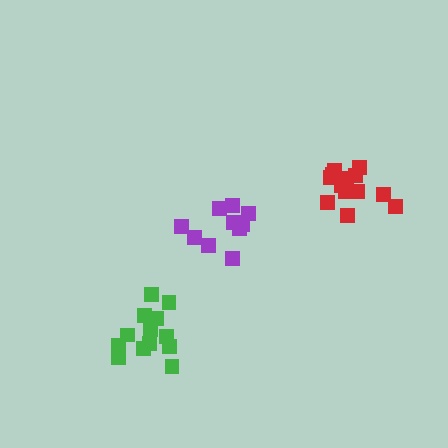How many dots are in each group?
Group 1: 13 dots, Group 2: 10 dots, Group 3: 14 dots (37 total).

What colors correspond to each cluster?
The clusters are colored: red, purple, green.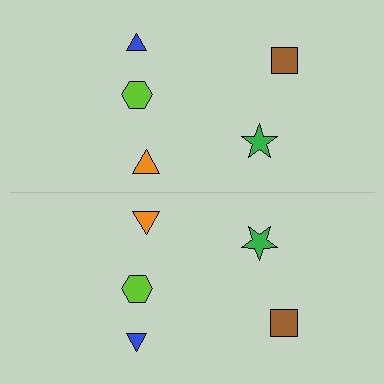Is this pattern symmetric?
Yes, this pattern has bilateral (reflection) symmetry.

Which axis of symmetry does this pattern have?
The pattern has a horizontal axis of symmetry running through the center of the image.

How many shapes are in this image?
There are 10 shapes in this image.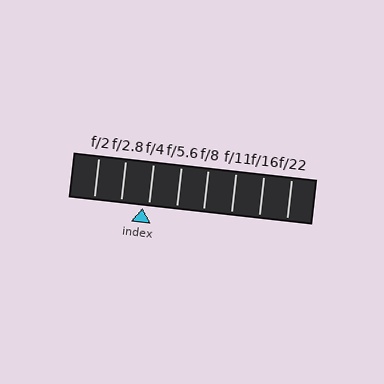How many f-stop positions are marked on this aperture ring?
There are 8 f-stop positions marked.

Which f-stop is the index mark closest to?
The index mark is closest to f/4.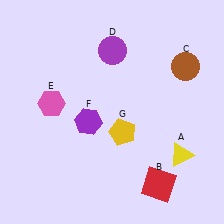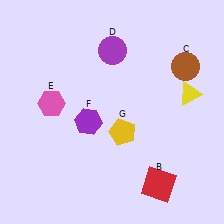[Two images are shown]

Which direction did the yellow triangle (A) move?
The yellow triangle (A) moved up.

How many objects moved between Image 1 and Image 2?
1 object moved between the two images.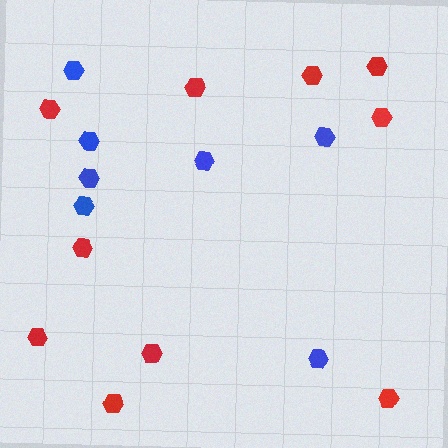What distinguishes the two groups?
There are 2 groups: one group of blue hexagons (7) and one group of red hexagons (10).